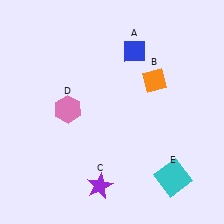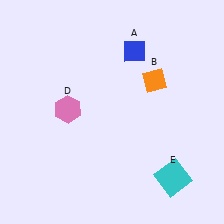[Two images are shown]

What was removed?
The purple star (C) was removed in Image 2.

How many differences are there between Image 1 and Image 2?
There is 1 difference between the two images.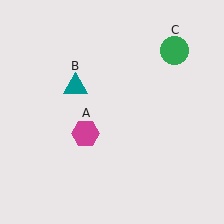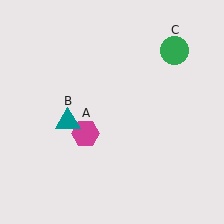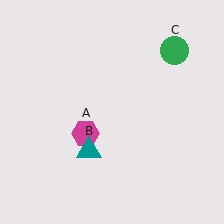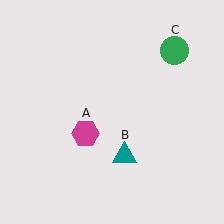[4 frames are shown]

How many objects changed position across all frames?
1 object changed position: teal triangle (object B).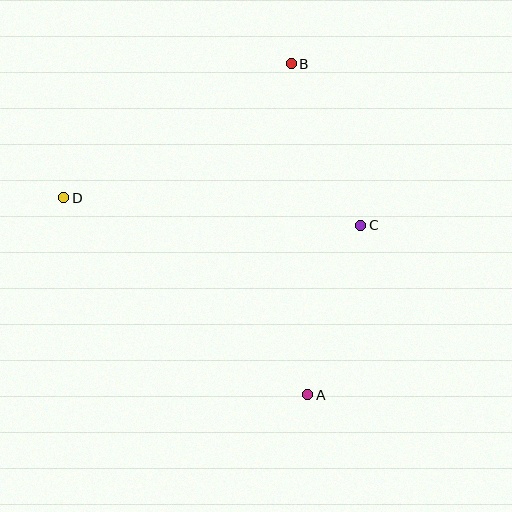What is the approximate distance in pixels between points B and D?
The distance between B and D is approximately 264 pixels.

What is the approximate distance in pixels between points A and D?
The distance between A and D is approximately 314 pixels.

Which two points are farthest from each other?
Points A and B are farthest from each other.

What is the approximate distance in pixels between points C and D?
The distance between C and D is approximately 298 pixels.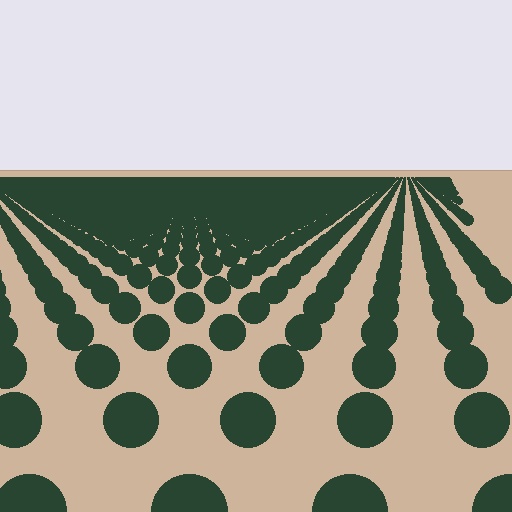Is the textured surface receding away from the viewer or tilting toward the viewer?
The surface is receding away from the viewer. Texture elements get smaller and denser toward the top.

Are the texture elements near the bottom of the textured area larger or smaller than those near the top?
Larger. Near the bottom, elements are closer to the viewer and appear at a bigger on-screen size.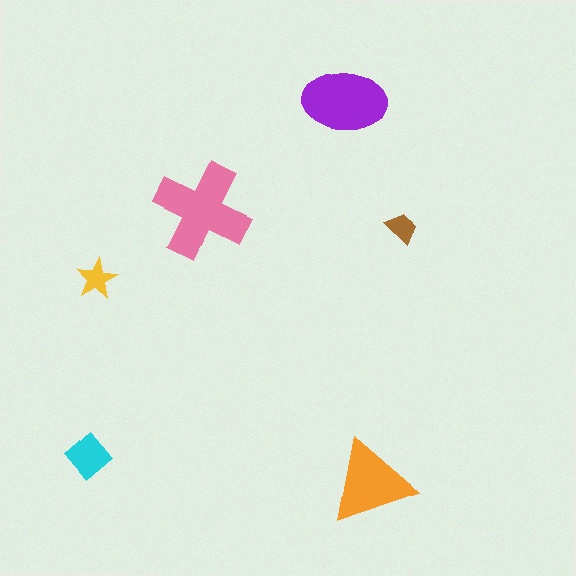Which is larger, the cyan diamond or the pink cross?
The pink cross.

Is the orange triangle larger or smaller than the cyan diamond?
Larger.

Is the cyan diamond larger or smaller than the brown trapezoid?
Larger.